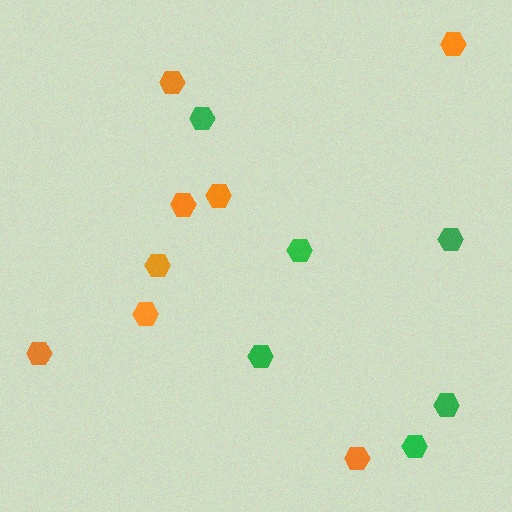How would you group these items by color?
There are 2 groups: one group of green hexagons (6) and one group of orange hexagons (8).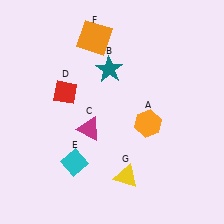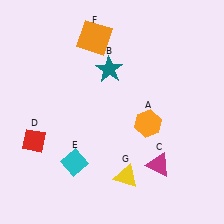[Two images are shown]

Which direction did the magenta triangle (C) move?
The magenta triangle (C) moved right.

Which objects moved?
The objects that moved are: the magenta triangle (C), the red diamond (D).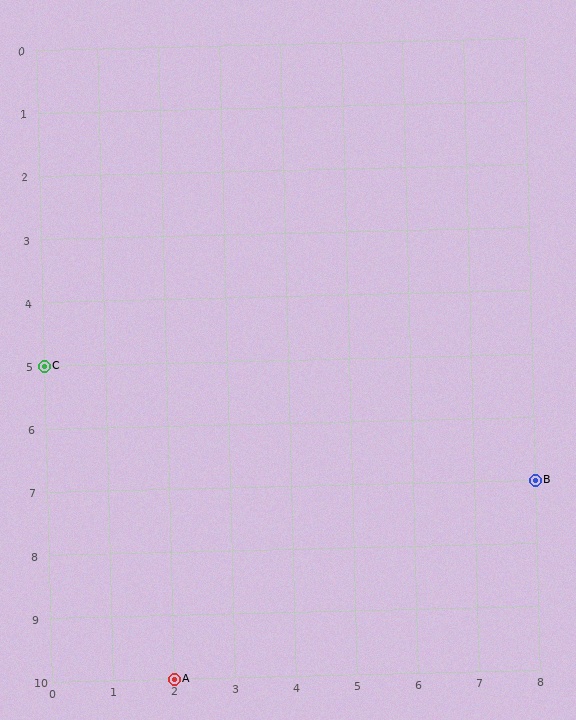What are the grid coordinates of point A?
Point A is at grid coordinates (2, 10).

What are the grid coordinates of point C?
Point C is at grid coordinates (0, 5).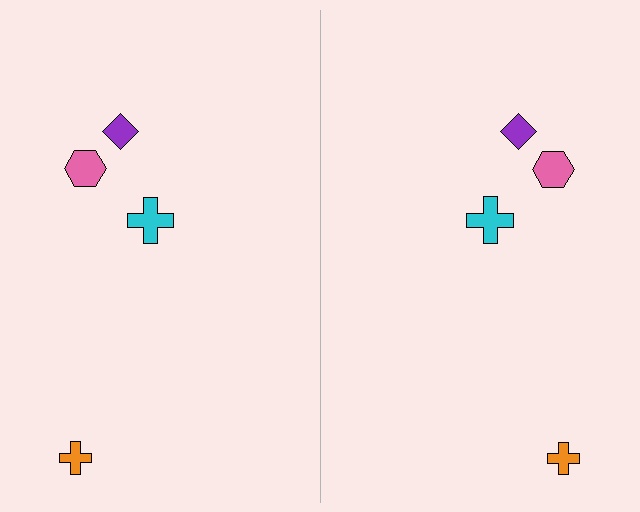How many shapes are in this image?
There are 8 shapes in this image.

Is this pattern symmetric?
Yes, this pattern has bilateral (reflection) symmetry.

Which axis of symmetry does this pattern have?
The pattern has a vertical axis of symmetry running through the center of the image.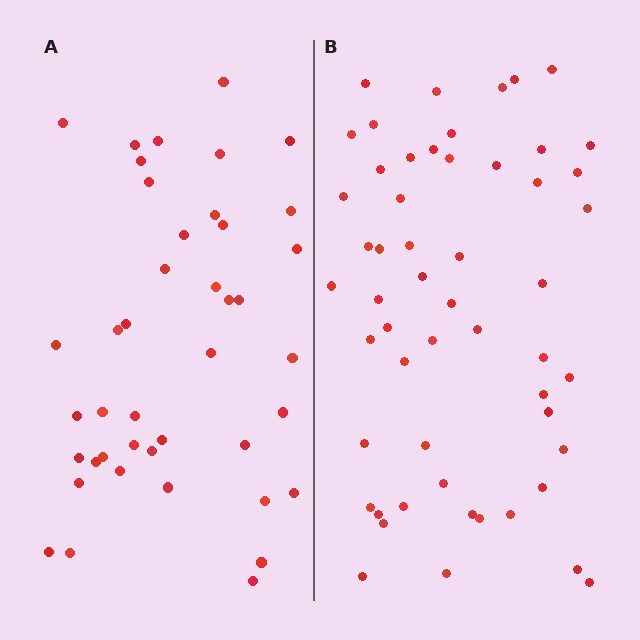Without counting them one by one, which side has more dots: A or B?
Region B (the right region) has more dots.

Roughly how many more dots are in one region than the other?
Region B has roughly 12 or so more dots than region A.